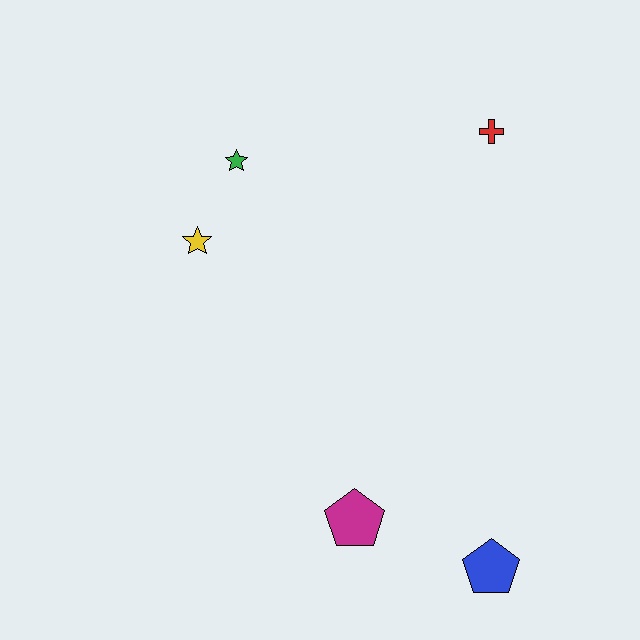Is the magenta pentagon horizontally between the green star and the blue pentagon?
Yes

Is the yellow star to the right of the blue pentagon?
No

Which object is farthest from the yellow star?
The blue pentagon is farthest from the yellow star.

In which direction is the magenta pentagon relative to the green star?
The magenta pentagon is below the green star.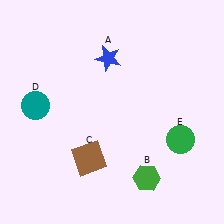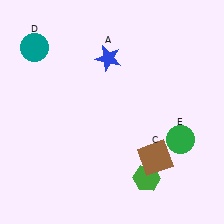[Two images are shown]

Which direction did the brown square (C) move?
The brown square (C) moved right.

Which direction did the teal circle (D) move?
The teal circle (D) moved up.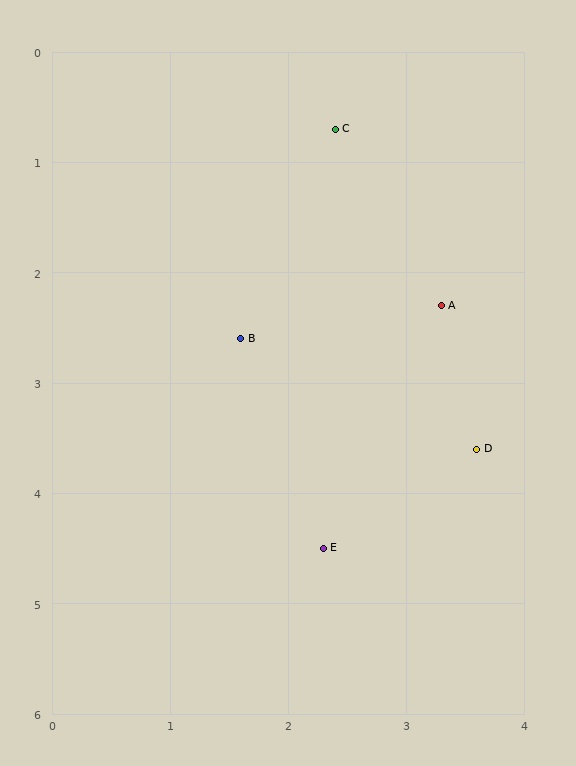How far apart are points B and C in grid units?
Points B and C are about 2.1 grid units apart.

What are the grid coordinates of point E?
Point E is at approximately (2.3, 4.5).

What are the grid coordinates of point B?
Point B is at approximately (1.6, 2.6).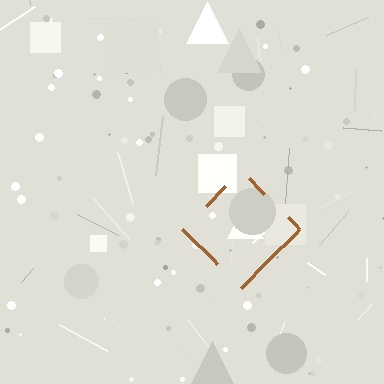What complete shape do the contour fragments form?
The contour fragments form a diamond.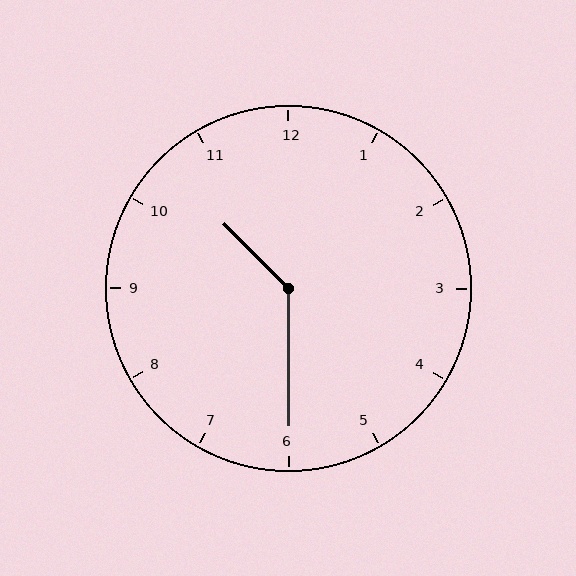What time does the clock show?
10:30.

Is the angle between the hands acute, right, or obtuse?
It is obtuse.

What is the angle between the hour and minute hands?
Approximately 135 degrees.